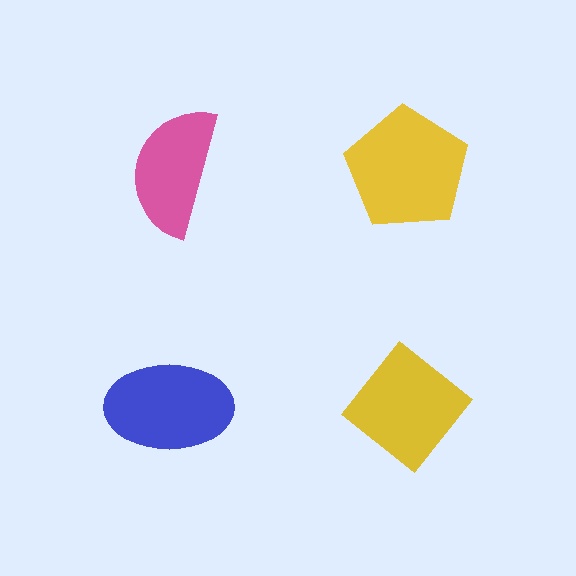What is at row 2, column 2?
A yellow diamond.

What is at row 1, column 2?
A yellow pentagon.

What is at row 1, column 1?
A pink semicircle.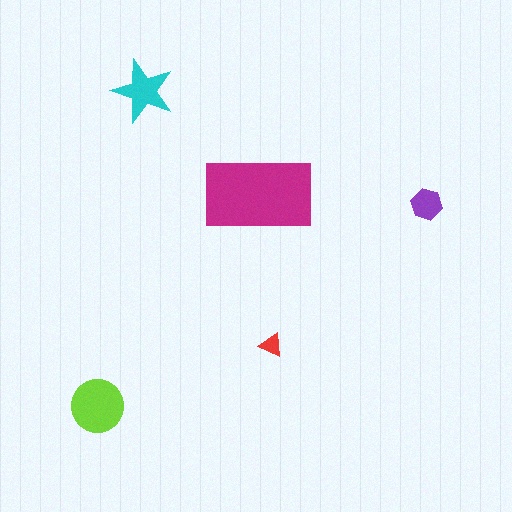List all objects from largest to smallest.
The magenta rectangle, the lime circle, the cyan star, the purple hexagon, the red triangle.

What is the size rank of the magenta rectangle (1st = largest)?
1st.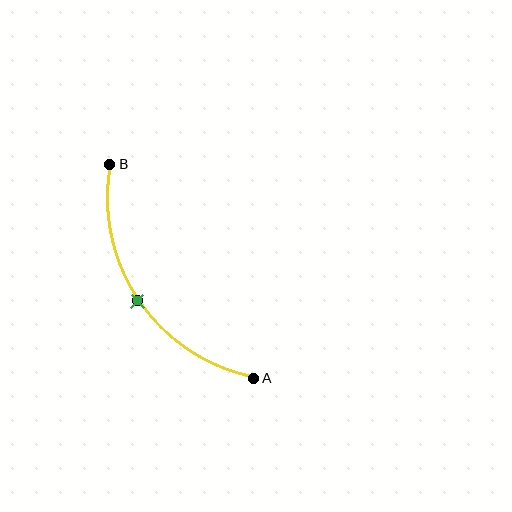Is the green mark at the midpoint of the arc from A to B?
Yes. The green mark lies on the arc at equal arc-length from both A and B — it is the arc midpoint.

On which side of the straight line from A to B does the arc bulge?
The arc bulges below and to the left of the straight line connecting A and B.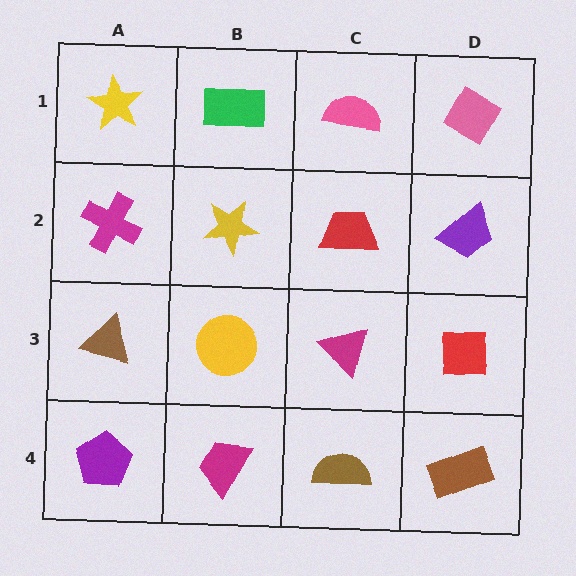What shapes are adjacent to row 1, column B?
A yellow star (row 2, column B), a yellow star (row 1, column A), a pink semicircle (row 1, column C).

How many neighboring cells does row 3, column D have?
3.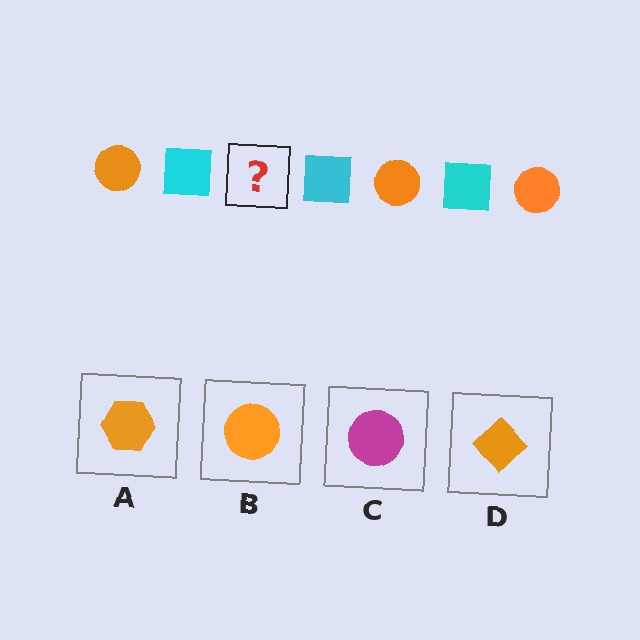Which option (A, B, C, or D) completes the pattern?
B.